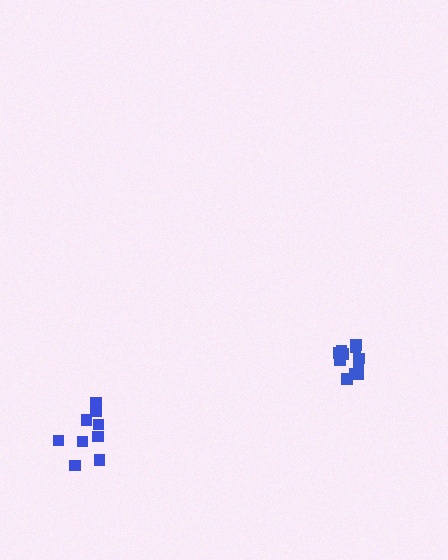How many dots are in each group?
Group 1: 11 dots, Group 2: 9 dots (20 total).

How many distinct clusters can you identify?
There are 2 distinct clusters.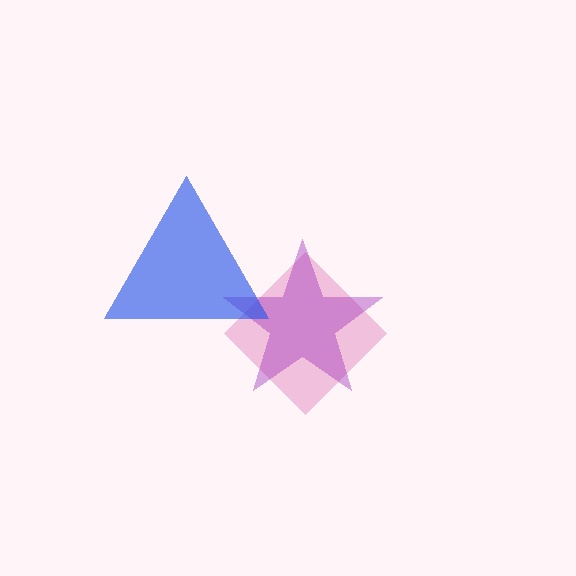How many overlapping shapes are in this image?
There are 3 overlapping shapes in the image.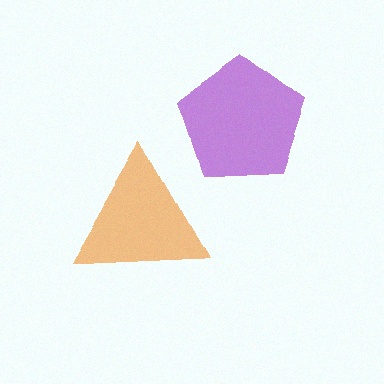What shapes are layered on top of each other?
The layered shapes are: an orange triangle, a purple pentagon.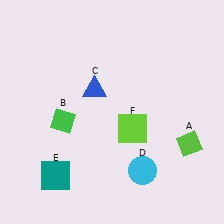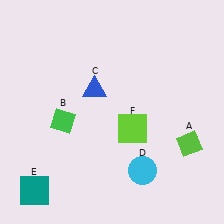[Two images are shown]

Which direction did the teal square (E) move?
The teal square (E) moved left.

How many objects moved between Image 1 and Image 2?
1 object moved between the two images.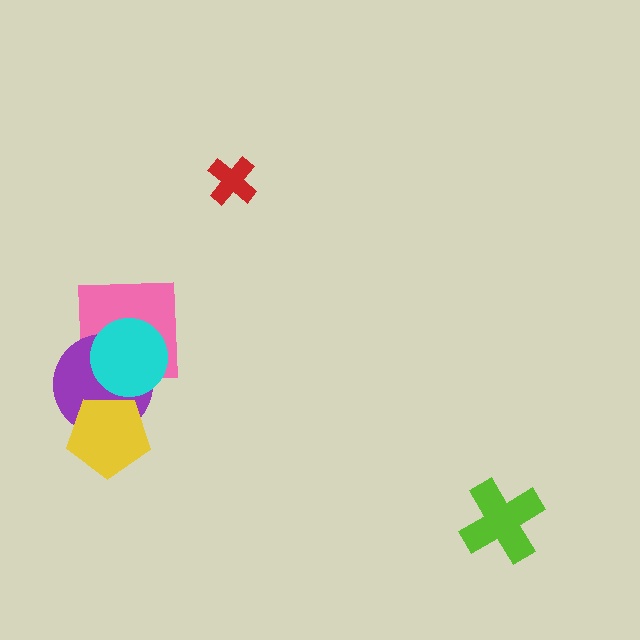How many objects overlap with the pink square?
2 objects overlap with the pink square.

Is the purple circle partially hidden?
Yes, it is partially covered by another shape.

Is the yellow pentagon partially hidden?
No, no other shape covers it.